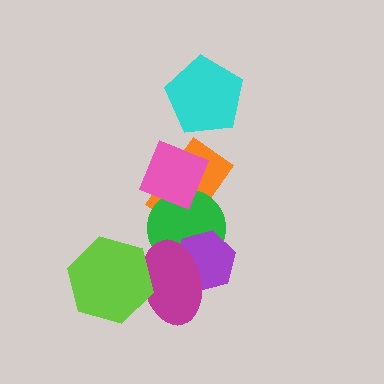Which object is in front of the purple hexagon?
The magenta ellipse is in front of the purple hexagon.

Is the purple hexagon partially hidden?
Yes, it is partially covered by another shape.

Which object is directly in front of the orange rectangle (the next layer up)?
The green circle is directly in front of the orange rectangle.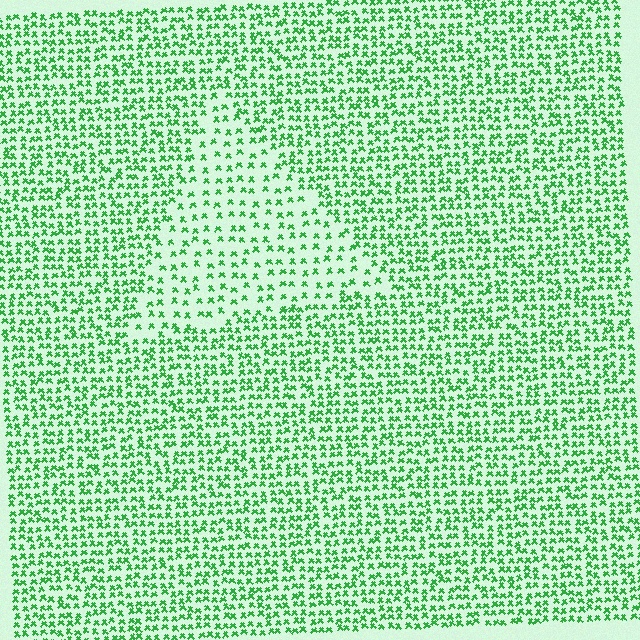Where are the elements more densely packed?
The elements are more densely packed outside the triangle boundary.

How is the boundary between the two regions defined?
The boundary is defined by a change in element density (approximately 1.9x ratio). All elements are the same color, size, and shape.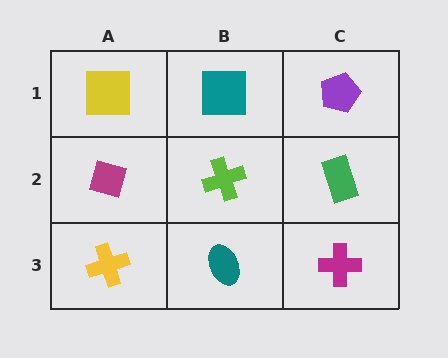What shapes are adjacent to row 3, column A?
A magenta diamond (row 2, column A), a teal ellipse (row 3, column B).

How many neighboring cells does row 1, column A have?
2.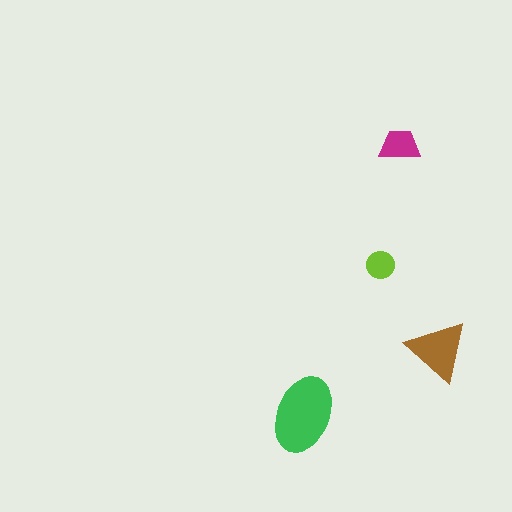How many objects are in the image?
There are 4 objects in the image.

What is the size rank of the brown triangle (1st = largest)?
2nd.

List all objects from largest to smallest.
The green ellipse, the brown triangle, the magenta trapezoid, the lime circle.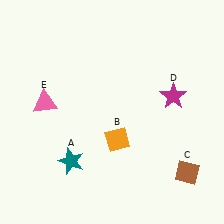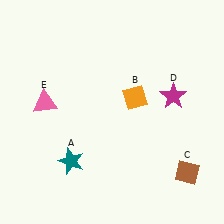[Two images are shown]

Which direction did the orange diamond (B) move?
The orange diamond (B) moved up.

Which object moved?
The orange diamond (B) moved up.